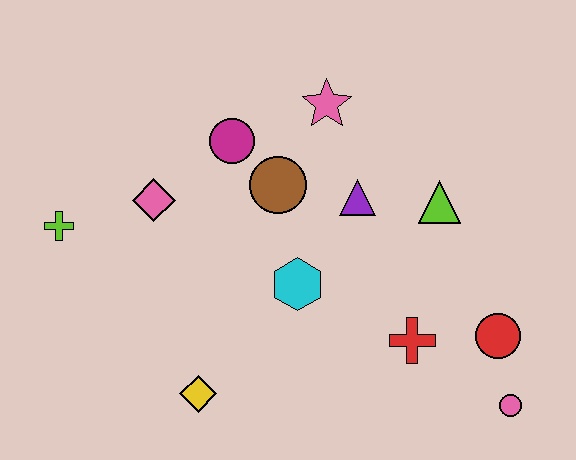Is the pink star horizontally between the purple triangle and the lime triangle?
No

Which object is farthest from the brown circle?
The pink circle is farthest from the brown circle.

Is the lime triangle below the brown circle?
Yes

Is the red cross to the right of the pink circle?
No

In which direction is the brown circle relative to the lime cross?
The brown circle is to the right of the lime cross.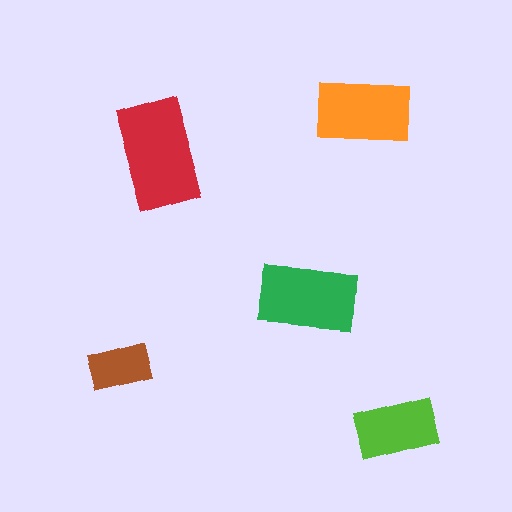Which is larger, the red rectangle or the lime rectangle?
The red one.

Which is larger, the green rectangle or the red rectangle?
The red one.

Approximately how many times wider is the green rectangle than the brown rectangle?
About 1.5 times wider.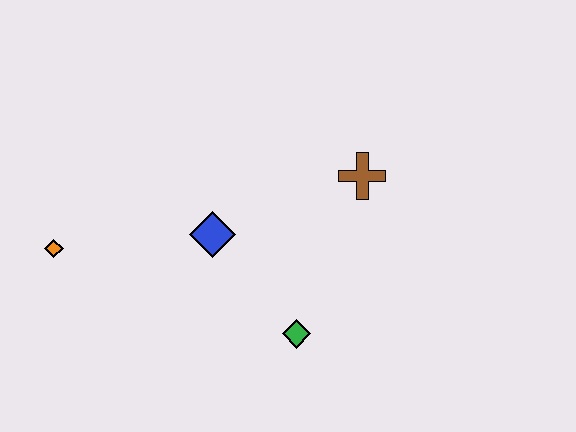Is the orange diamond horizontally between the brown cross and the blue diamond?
No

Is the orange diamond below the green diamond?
No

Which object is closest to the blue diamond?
The green diamond is closest to the blue diamond.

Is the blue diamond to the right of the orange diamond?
Yes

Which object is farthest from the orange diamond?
The brown cross is farthest from the orange diamond.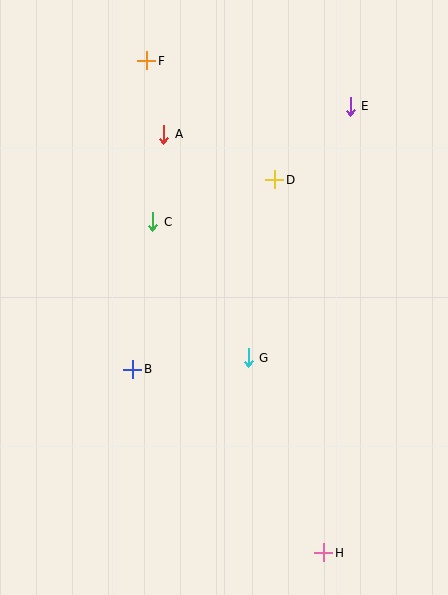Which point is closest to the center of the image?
Point G at (248, 358) is closest to the center.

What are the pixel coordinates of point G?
Point G is at (248, 358).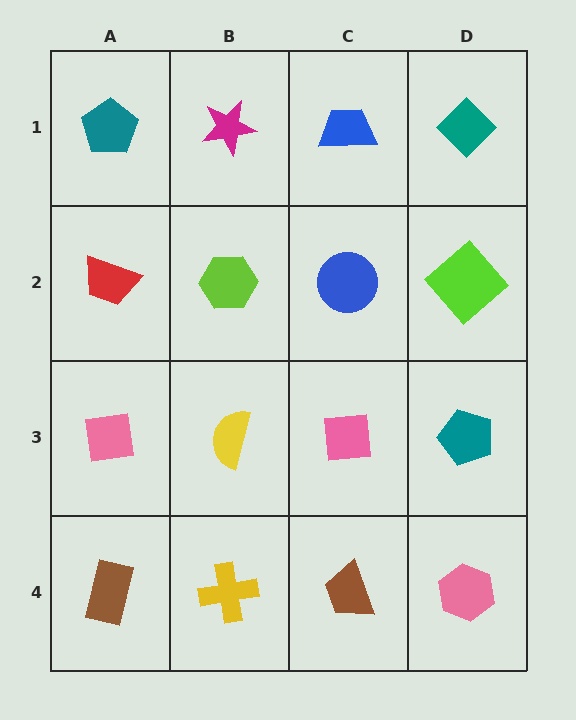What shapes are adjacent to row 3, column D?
A lime diamond (row 2, column D), a pink hexagon (row 4, column D), a pink square (row 3, column C).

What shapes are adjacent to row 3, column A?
A red trapezoid (row 2, column A), a brown rectangle (row 4, column A), a yellow semicircle (row 3, column B).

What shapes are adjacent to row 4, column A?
A pink square (row 3, column A), a yellow cross (row 4, column B).